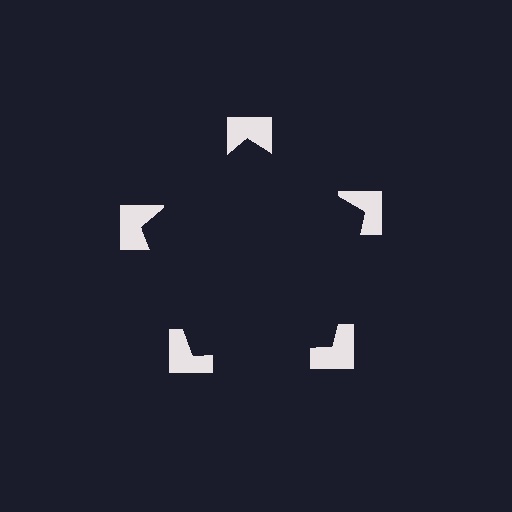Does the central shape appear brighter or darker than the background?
It typically appears slightly darker than the background, even though no actual brightness change is drawn.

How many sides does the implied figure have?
5 sides.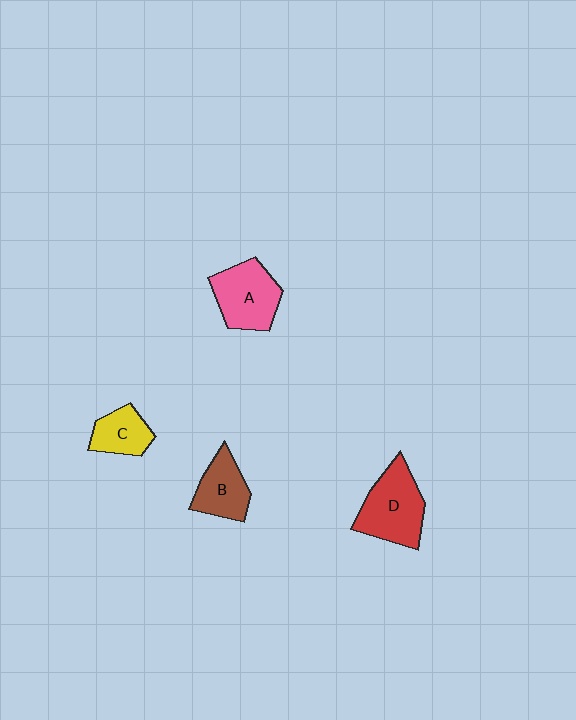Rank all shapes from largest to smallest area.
From largest to smallest: D (red), A (pink), B (brown), C (yellow).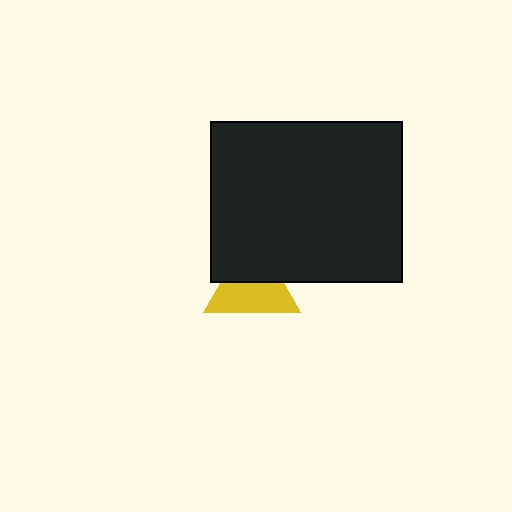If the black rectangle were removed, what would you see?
You would see the complete yellow triangle.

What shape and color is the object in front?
The object in front is a black rectangle.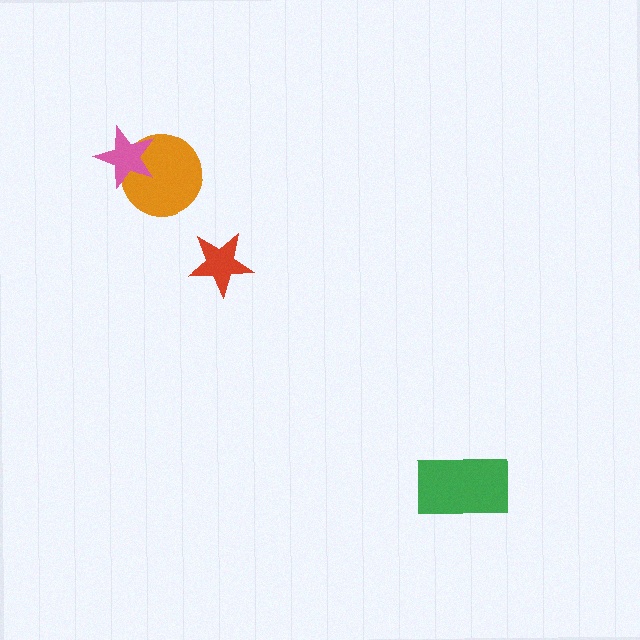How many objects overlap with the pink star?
1 object overlaps with the pink star.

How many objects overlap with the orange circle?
1 object overlaps with the orange circle.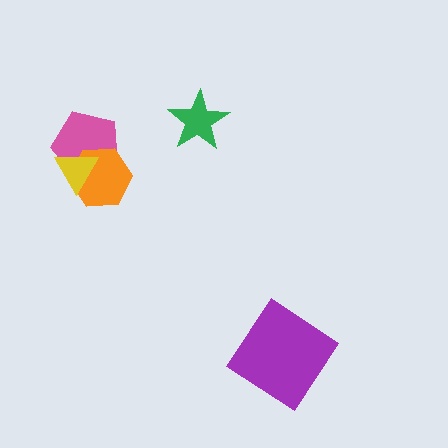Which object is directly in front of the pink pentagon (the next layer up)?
The orange hexagon is directly in front of the pink pentagon.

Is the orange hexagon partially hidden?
Yes, it is partially covered by another shape.